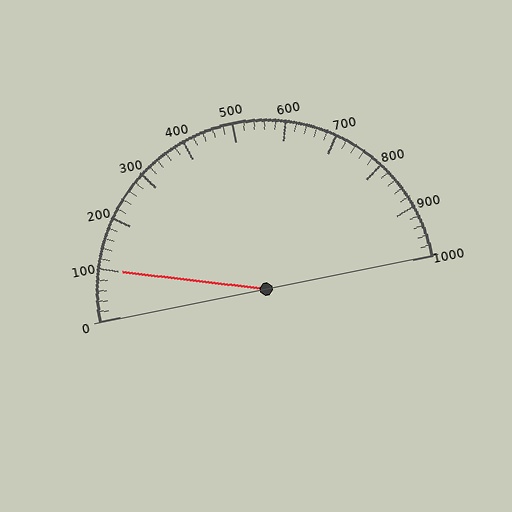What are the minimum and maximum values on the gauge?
The gauge ranges from 0 to 1000.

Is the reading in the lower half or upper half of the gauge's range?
The reading is in the lower half of the range (0 to 1000).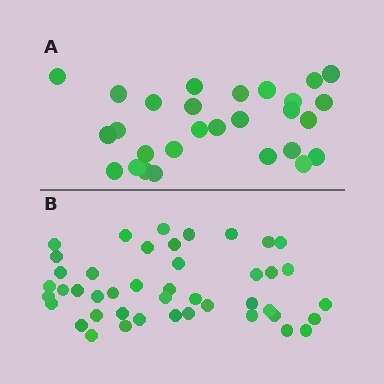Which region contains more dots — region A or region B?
Region B (the bottom region) has more dots.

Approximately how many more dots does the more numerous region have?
Region B has approximately 15 more dots than region A.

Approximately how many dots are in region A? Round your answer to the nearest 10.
About 30 dots. (The exact count is 28, which rounds to 30.)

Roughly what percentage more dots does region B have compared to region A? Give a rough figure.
About 55% more.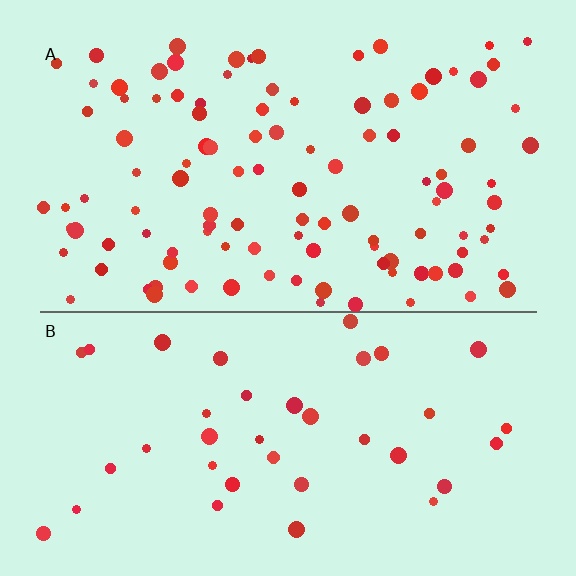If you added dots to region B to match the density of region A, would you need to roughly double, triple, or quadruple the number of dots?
Approximately triple.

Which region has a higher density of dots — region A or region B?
A (the top).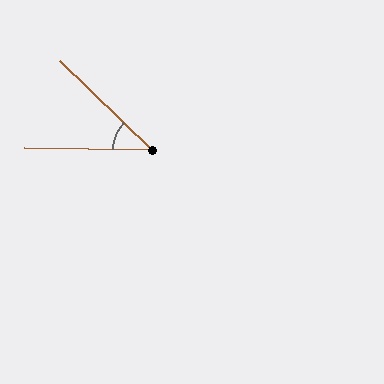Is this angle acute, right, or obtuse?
It is acute.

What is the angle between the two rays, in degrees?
Approximately 43 degrees.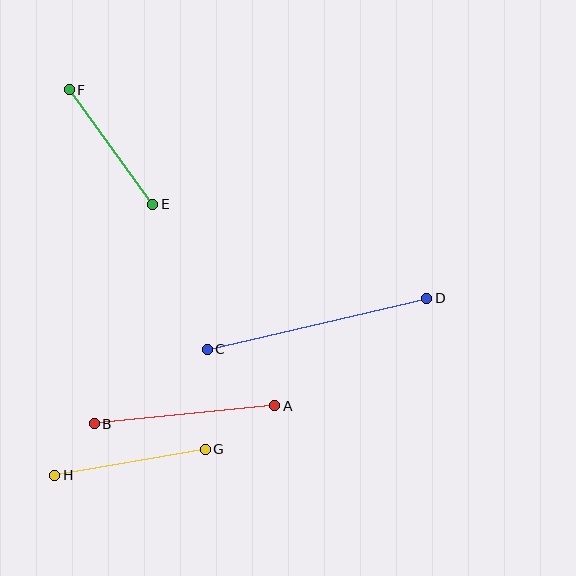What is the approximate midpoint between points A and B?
The midpoint is at approximately (185, 415) pixels.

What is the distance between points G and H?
The distance is approximately 153 pixels.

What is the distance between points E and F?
The distance is approximately 142 pixels.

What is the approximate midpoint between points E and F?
The midpoint is at approximately (111, 147) pixels.